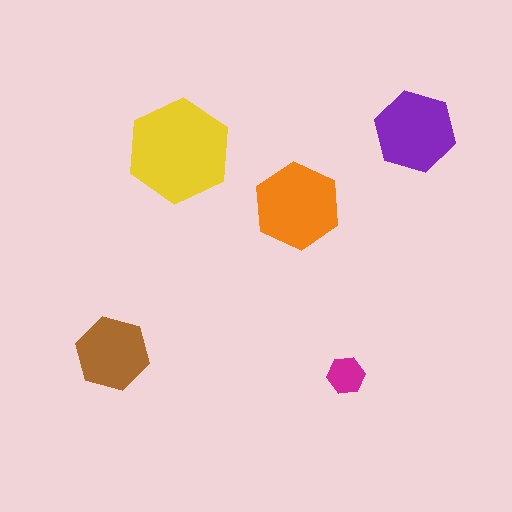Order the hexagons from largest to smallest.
the yellow one, the orange one, the purple one, the brown one, the magenta one.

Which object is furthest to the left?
The brown hexagon is leftmost.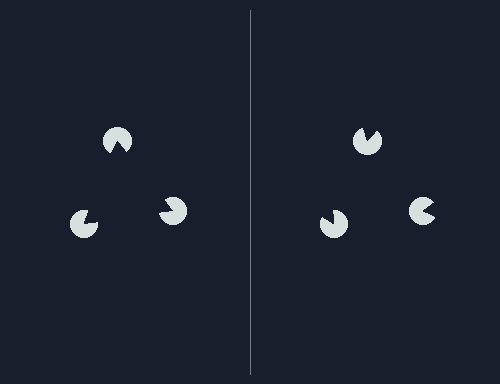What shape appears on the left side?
An illusory triangle.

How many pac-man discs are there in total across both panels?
6 — 3 on each side.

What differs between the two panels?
The pac-man discs are positioned identically on both sides; only the wedge orientations differ. On the left they align to a triangle; on the right they are misaligned.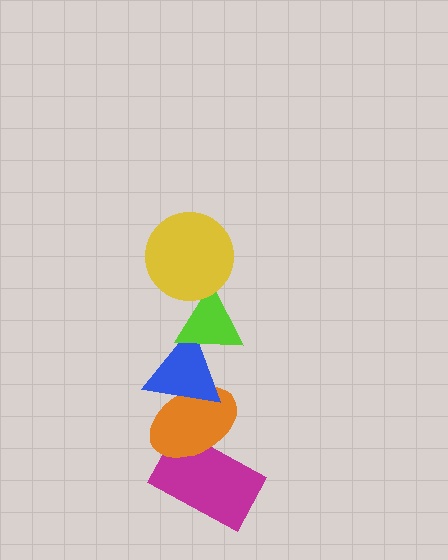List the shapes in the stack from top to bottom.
From top to bottom: the yellow circle, the lime triangle, the blue triangle, the orange ellipse, the magenta rectangle.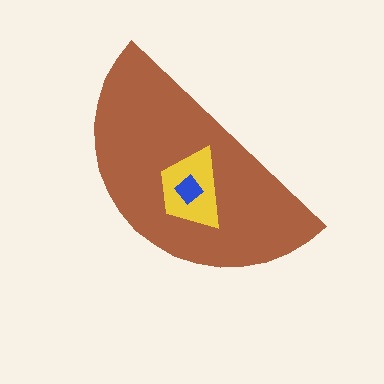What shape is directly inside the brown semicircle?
The yellow trapezoid.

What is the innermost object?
The blue diamond.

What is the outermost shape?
The brown semicircle.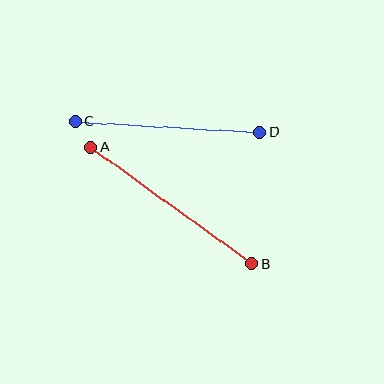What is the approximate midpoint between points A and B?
The midpoint is at approximately (172, 205) pixels.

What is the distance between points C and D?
The distance is approximately 185 pixels.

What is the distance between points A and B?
The distance is approximately 199 pixels.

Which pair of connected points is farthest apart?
Points A and B are farthest apart.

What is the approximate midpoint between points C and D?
The midpoint is at approximately (167, 127) pixels.